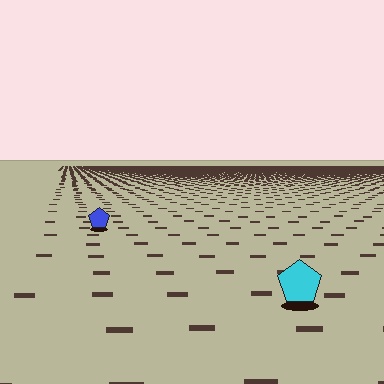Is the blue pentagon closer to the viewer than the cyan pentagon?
No. The cyan pentagon is closer — you can tell from the texture gradient: the ground texture is coarser near it.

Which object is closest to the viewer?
The cyan pentagon is closest. The texture marks near it are larger and more spread out.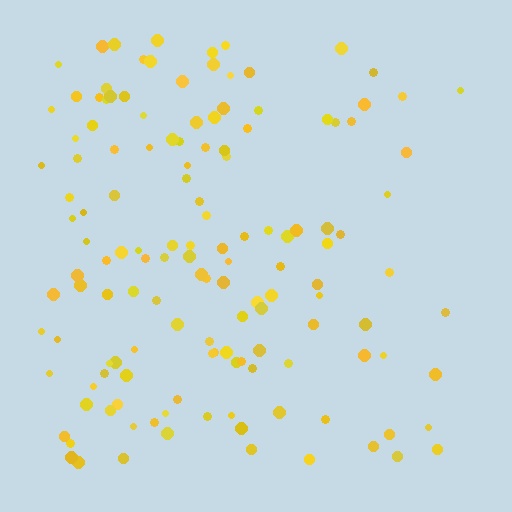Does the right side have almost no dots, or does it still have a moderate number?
Still a moderate number, just noticeably fewer than the left.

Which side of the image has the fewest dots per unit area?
The right.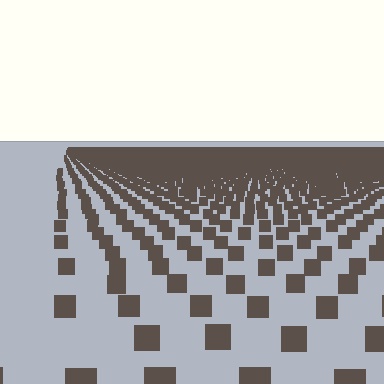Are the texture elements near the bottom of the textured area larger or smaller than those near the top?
Larger. Near the bottom, elements are closer to the viewer and appear at a bigger on-screen size.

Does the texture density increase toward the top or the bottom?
Density increases toward the top.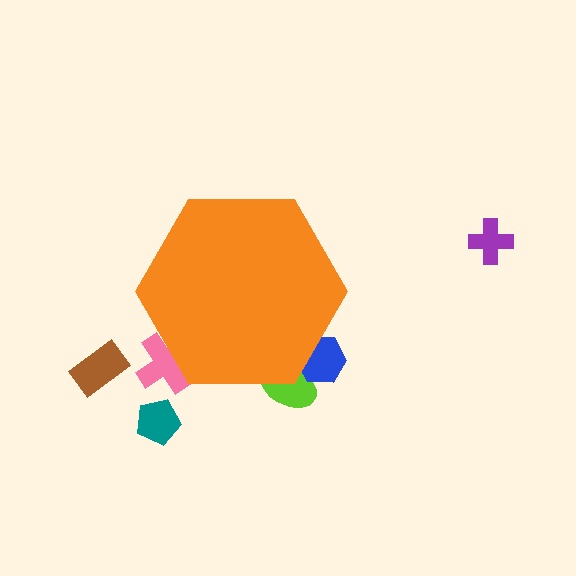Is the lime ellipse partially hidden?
Yes, the lime ellipse is partially hidden behind the orange hexagon.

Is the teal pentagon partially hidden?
No, the teal pentagon is fully visible.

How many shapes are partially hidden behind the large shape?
3 shapes are partially hidden.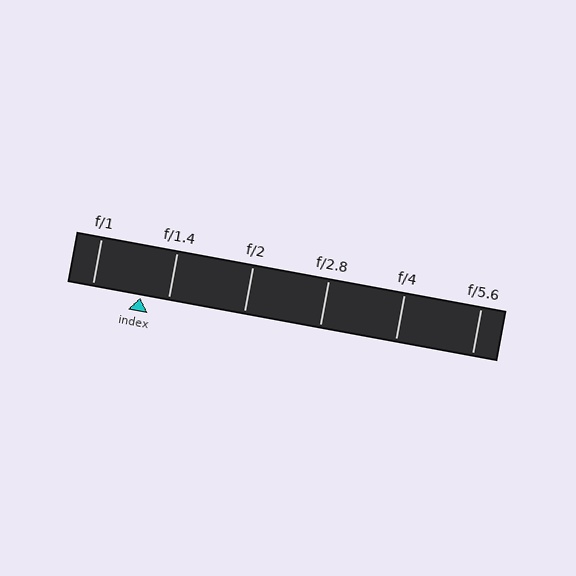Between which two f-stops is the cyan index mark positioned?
The index mark is between f/1 and f/1.4.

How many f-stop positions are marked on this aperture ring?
There are 6 f-stop positions marked.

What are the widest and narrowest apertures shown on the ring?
The widest aperture shown is f/1 and the narrowest is f/5.6.